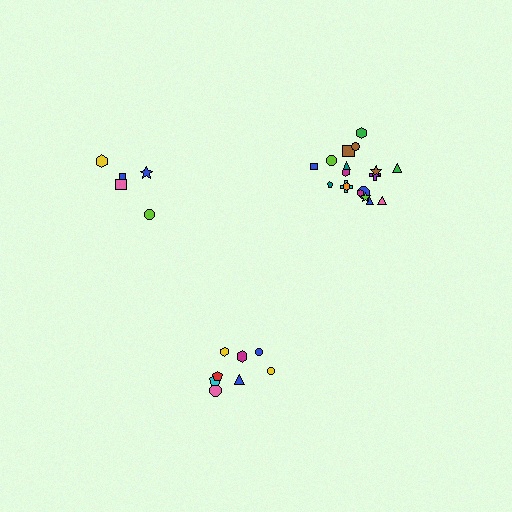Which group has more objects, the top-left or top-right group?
The top-right group.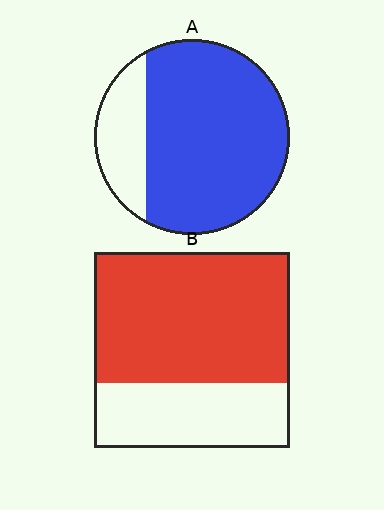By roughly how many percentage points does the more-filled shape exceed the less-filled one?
By roughly 10 percentage points (A over B).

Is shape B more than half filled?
Yes.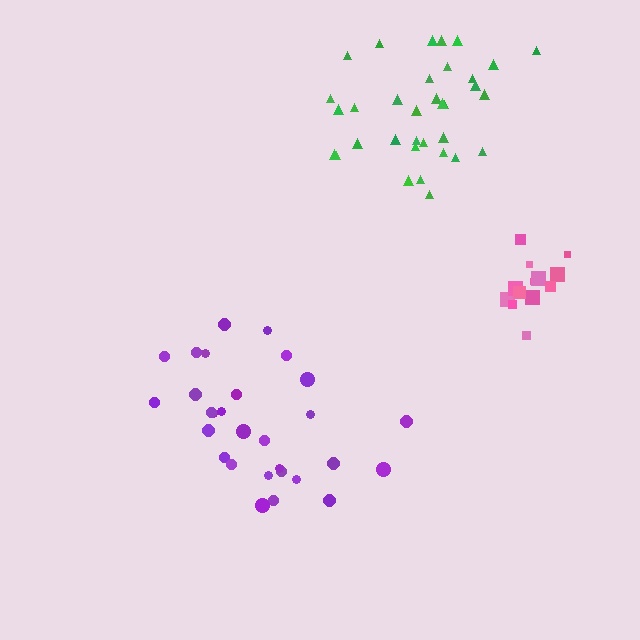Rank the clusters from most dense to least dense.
pink, green, purple.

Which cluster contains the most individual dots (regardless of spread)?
Green (34).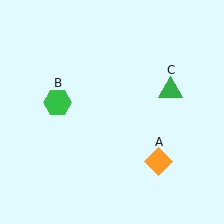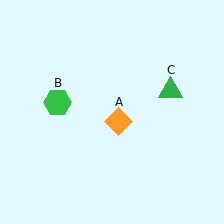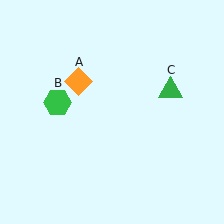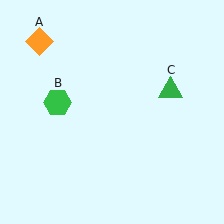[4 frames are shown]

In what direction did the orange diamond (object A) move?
The orange diamond (object A) moved up and to the left.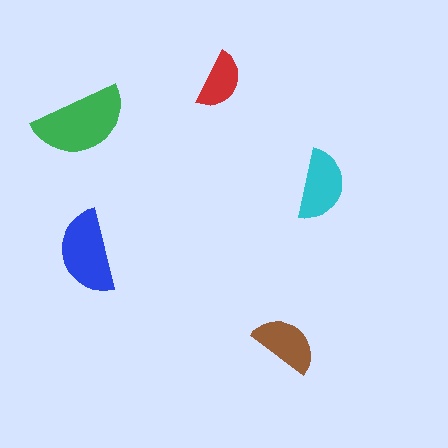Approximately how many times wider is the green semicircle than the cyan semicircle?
About 1.5 times wider.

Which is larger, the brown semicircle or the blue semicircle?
The blue one.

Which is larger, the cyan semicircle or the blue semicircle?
The blue one.